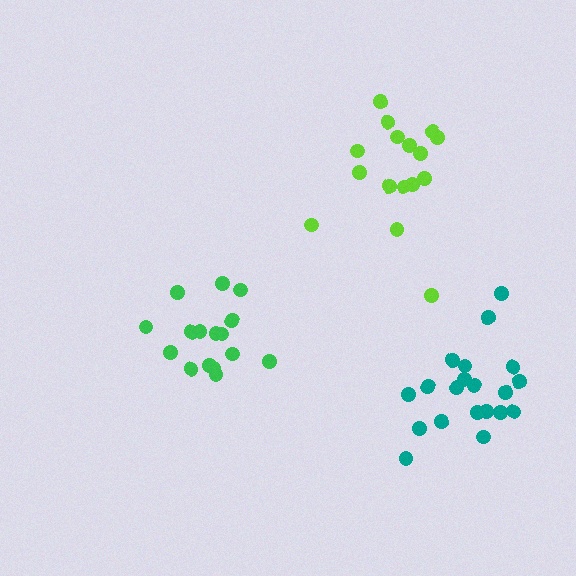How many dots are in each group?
Group 1: 16 dots, Group 2: 20 dots, Group 3: 16 dots (52 total).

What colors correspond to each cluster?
The clusters are colored: green, teal, lime.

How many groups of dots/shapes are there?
There are 3 groups.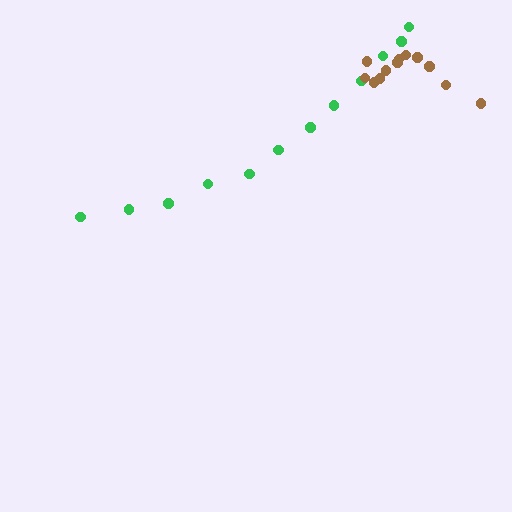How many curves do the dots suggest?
There are 2 distinct paths.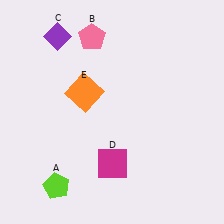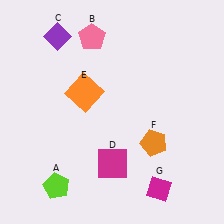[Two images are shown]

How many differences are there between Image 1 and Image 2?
There are 2 differences between the two images.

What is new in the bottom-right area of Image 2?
A magenta diamond (G) was added in the bottom-right area of Image 2.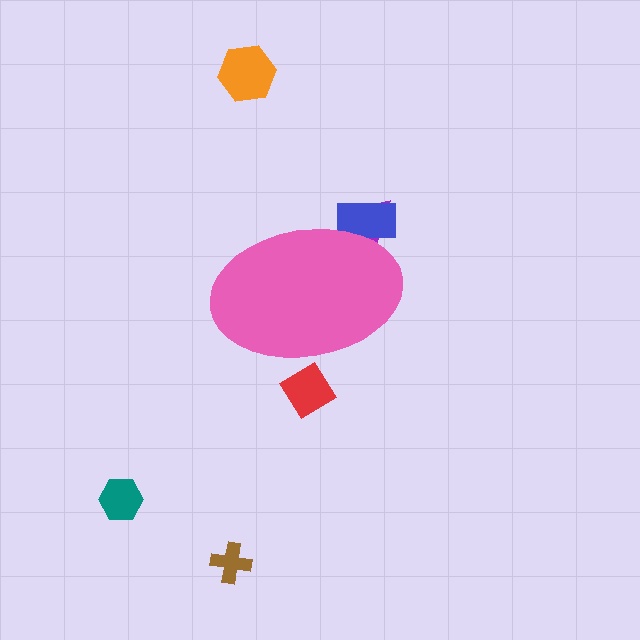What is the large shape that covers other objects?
A pink ellipse.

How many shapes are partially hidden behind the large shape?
3 shapes are partially hidden.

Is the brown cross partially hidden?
No, the brown cross is fully visible.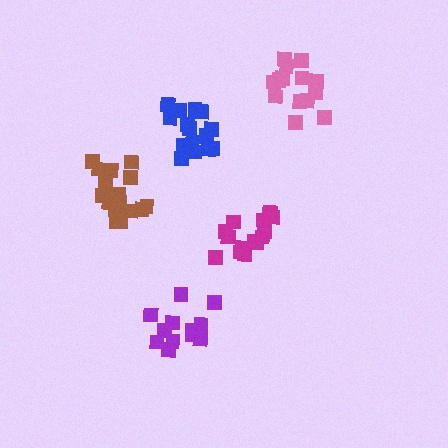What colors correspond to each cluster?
The clusters are colored: pink, blue, purple, magenta, brown.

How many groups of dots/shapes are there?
There are 5 groups.